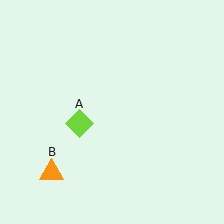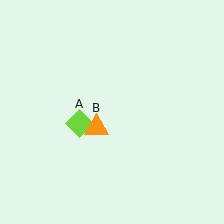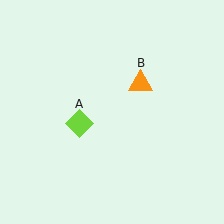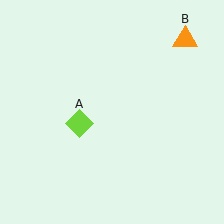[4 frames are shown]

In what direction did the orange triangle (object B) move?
The orange triangle (object B) moved up and to the right.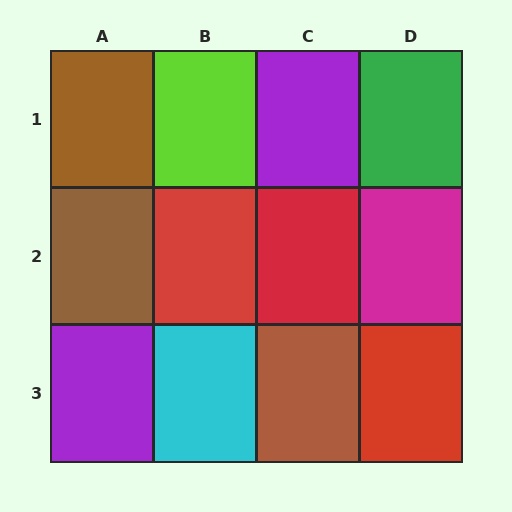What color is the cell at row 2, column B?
Red.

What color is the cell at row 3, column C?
Brown.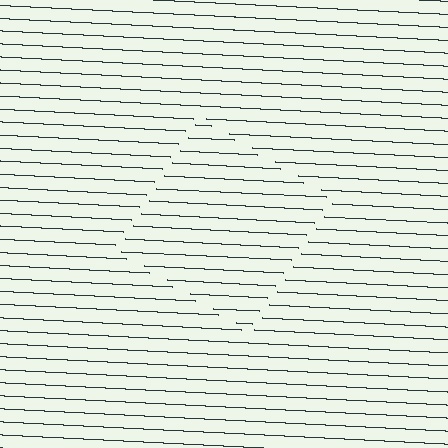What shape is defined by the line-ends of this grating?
An illusory square. The interior of the shape contains the same grating, shifted by half a period — the contour is defined by the phase discontinuity where line-ends from the inner and outer gratings abut.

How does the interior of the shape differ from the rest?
The interior of the shape contains the same grating, shifted by half a period — the contour is defined by the phase discontinuity where line-ends from the inner and outer gratings abut.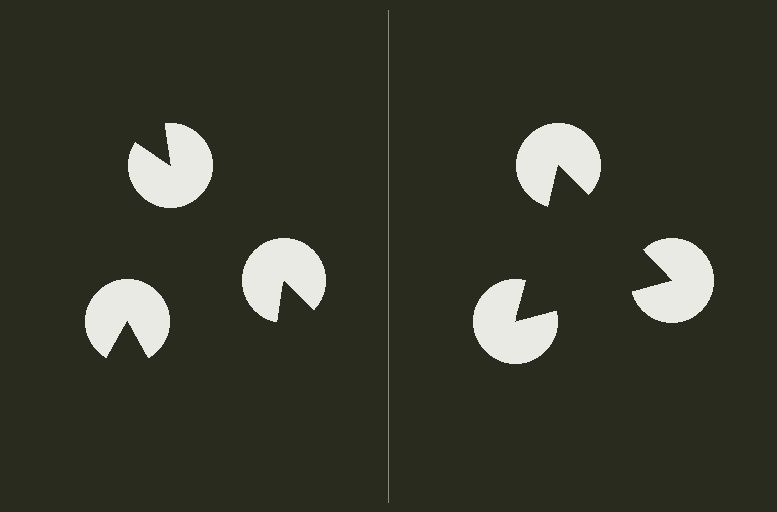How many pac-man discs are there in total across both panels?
6 — 3 on each side.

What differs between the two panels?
The pac-man discs are positioned identically on both sides; only the wedge orientations differ. On the right they align to a triangle; on the left they are misaligned.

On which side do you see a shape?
An illusory triangle appears on the right side. On the left side the wedge cuts are rotated, so no coherent shape forms.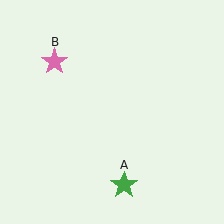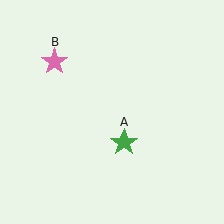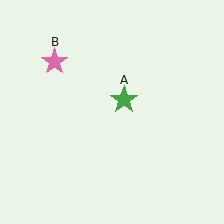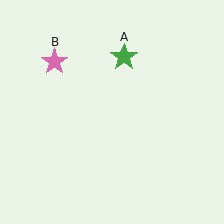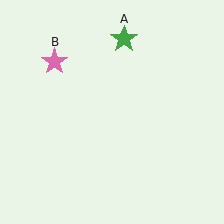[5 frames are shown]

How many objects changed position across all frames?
1 object changed position: green star (object A).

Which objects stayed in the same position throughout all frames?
Pink star (object B) remained stationary.